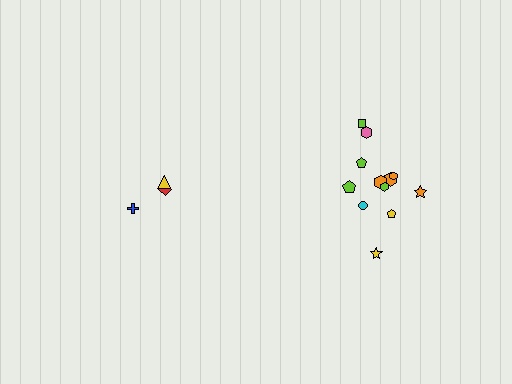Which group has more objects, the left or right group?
The right group.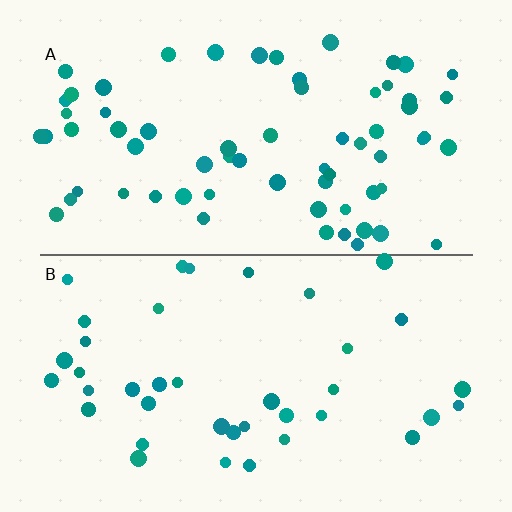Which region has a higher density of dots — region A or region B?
A (the top).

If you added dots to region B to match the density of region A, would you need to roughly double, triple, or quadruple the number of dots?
Approximately double.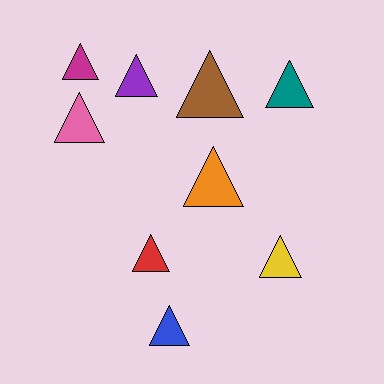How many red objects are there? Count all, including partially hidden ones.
There is 1 red object.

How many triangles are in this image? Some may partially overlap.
There are 9 triangles.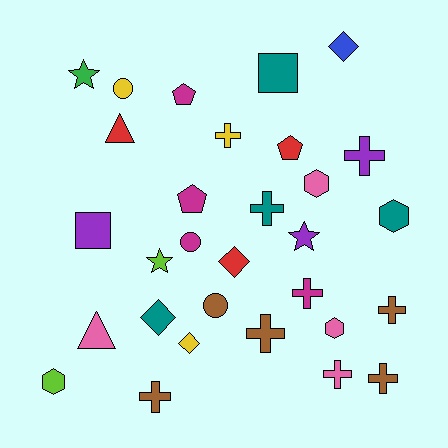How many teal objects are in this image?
There are 4 teal objects.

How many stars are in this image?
There are 3 stars.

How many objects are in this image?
There are 30 objects.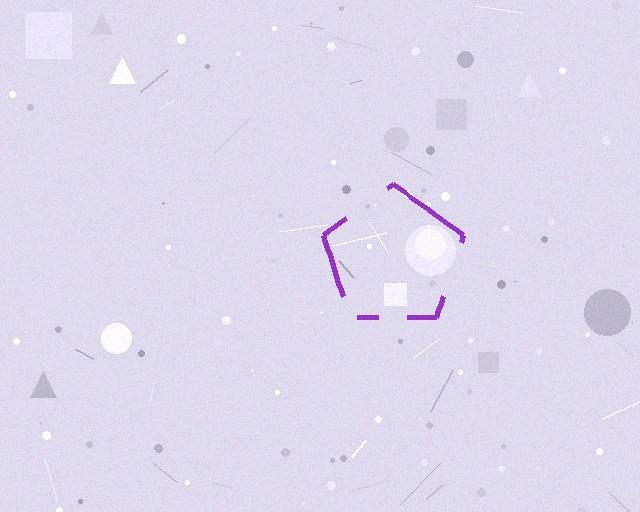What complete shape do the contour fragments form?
The contour fragments form a pentagon.